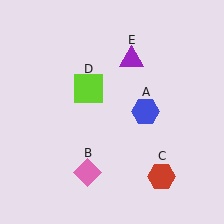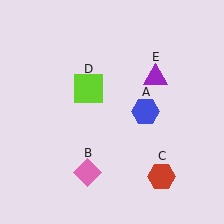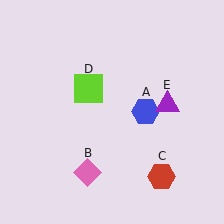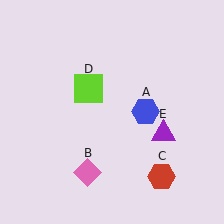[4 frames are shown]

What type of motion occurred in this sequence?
The purple triangle (object E) rotated clockwise around the center of the scene.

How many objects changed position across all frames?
1 object changed position: purple triangle (object E).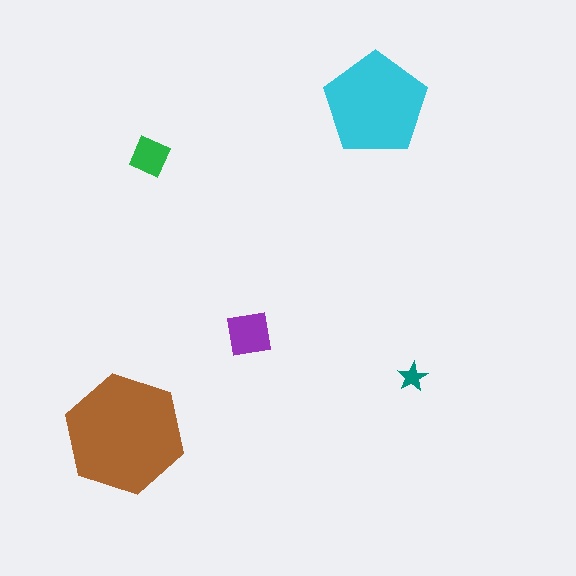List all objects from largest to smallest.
The brown hexagon, the cyan pentagon, the purple square, the green diamond, the teal star.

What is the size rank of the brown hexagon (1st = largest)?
1st.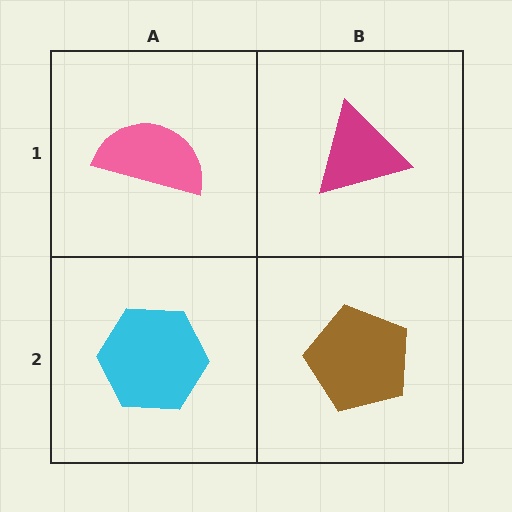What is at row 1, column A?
A pink semicircle.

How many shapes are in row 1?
2 shapes.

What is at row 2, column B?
A brown pentagon.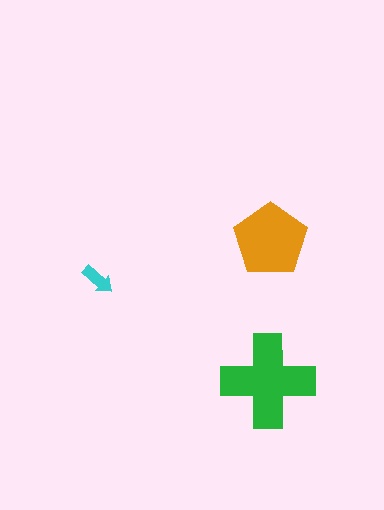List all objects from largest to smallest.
The green cross, the orange pentagon, the cyan arrow.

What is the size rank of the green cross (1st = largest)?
1st.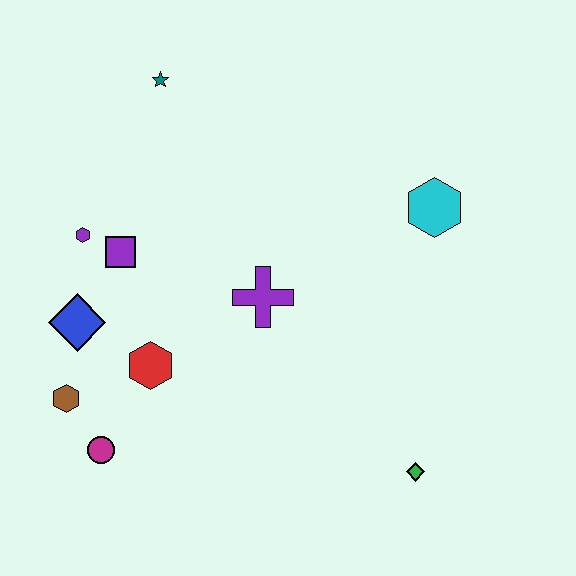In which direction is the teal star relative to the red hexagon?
The teal star is above the red hexagon.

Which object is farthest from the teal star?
The green diamond is farthest from the teal star.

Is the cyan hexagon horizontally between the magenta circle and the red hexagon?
No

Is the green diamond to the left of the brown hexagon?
No